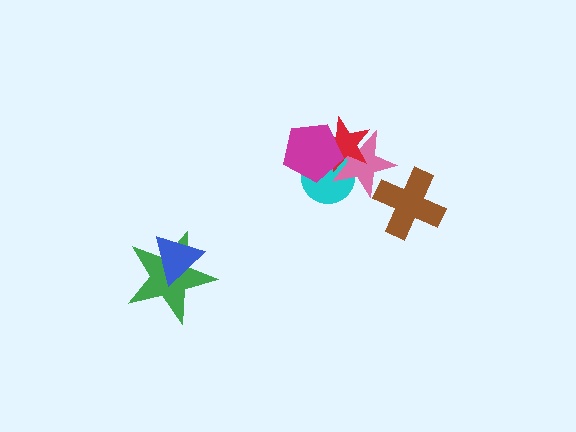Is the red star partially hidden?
Yes, it is partially covered by another shape.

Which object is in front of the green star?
The blue triangle is in front of the green star.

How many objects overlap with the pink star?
4 objects overlap with the pink star.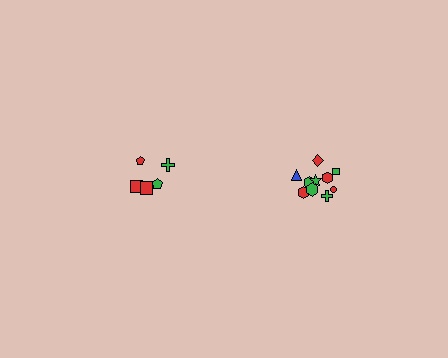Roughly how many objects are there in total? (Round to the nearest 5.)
Roughly 15 objects in total.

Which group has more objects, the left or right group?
The right group.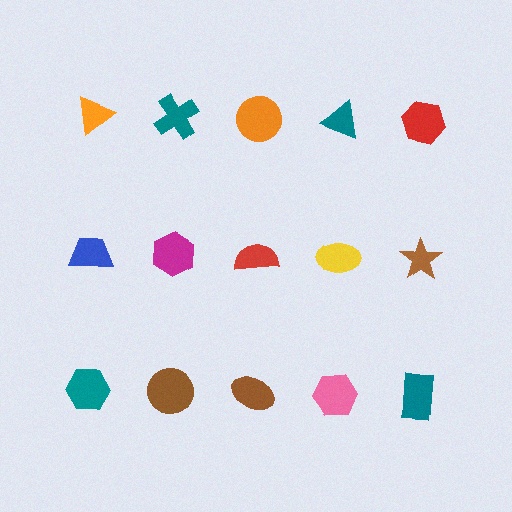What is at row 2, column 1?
A blue trapezoid.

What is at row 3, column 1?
A teal hexagon.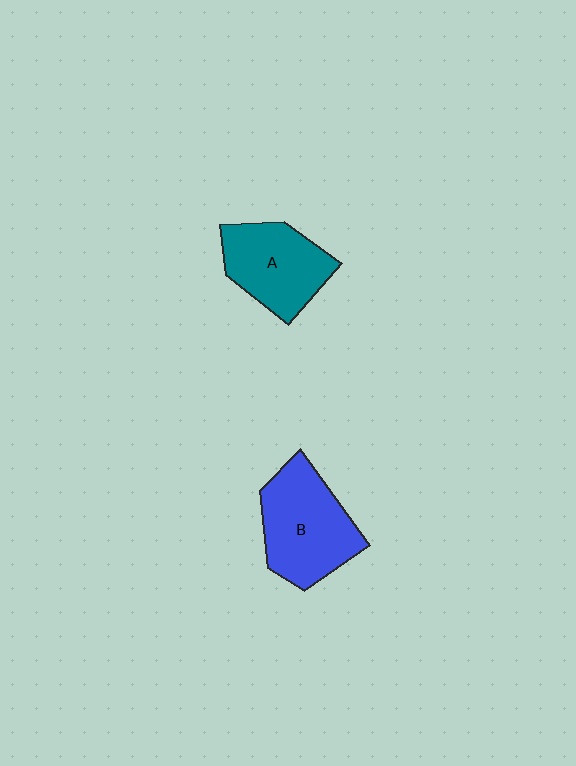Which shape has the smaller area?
Shape A (teal).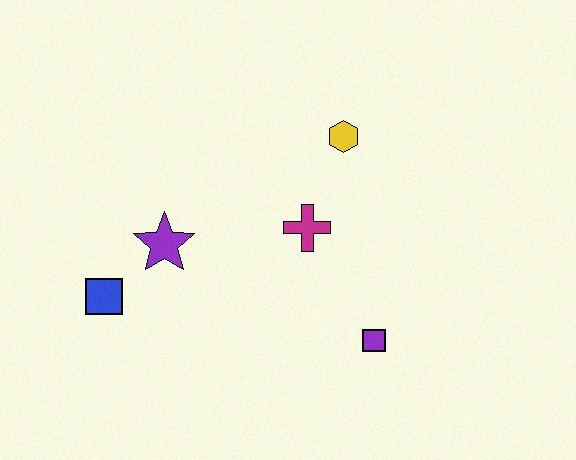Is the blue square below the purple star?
Yes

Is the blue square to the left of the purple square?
Yes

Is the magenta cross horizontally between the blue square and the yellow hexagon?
Yes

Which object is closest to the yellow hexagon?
The magenta cross is closest to the yellow hexagon.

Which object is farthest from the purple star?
The purple square is farthest from the purple star.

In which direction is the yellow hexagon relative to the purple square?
The yellow hexagon is above the purple square.